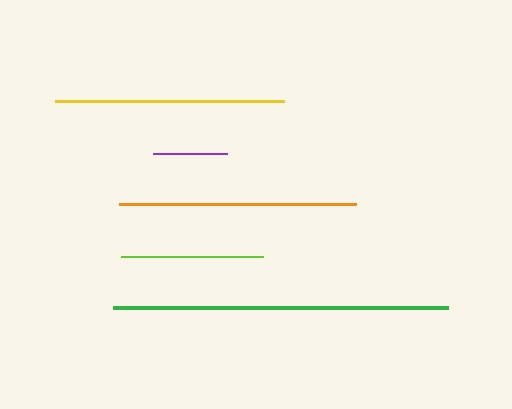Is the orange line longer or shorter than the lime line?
The orange line is longer than the lime line.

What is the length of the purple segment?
The purple segment is approximately 74 pixels long.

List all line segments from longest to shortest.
From longest to shortest: green, orange, yellow, lime, purple.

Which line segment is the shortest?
The purple line is the shortest at approximately 74 pixels.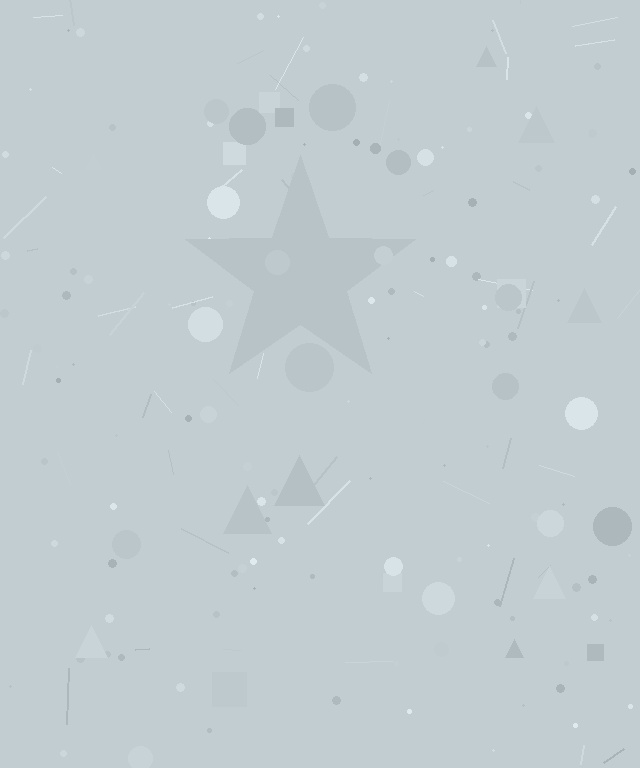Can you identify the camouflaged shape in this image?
The camouflaged shape is a star.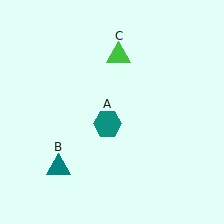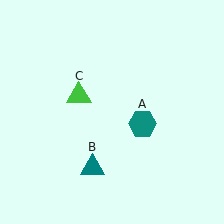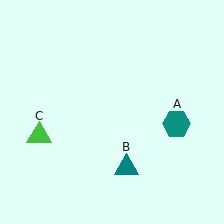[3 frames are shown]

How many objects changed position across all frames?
3 objects changed position: teal hexagon (object A), teal triangle (object B), green triangle (object C).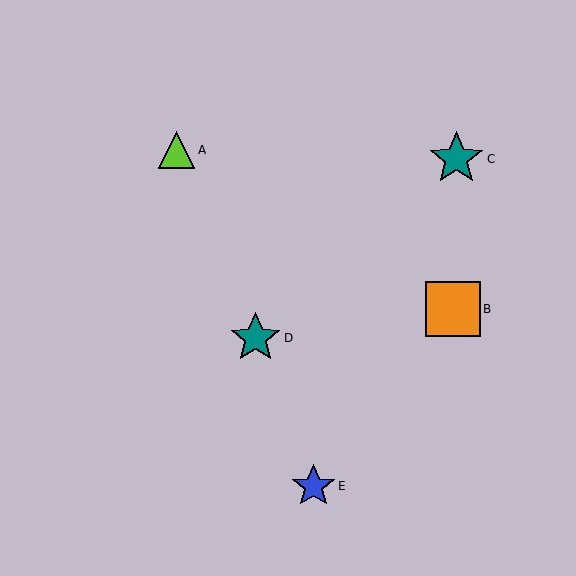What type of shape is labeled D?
Shape D is a teal star.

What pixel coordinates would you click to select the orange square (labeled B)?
Click at (453, 309) to select the orange square B.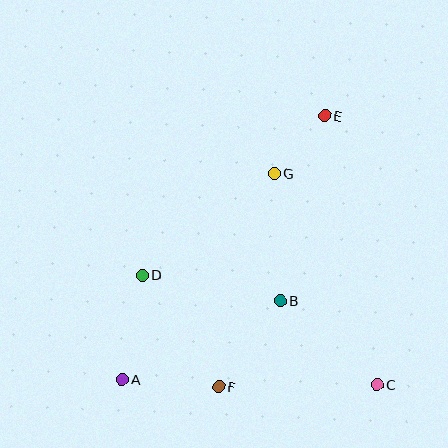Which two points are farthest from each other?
Points A and E are farthest from each other.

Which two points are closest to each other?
Points E and G are closest to each other.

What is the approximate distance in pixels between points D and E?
The distance between D and E is approximately 242 pixels.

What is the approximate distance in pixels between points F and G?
The distance between F and G is approximately 221 pixels.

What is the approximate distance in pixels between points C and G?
The distance between C and G is approximately 235 pixels.